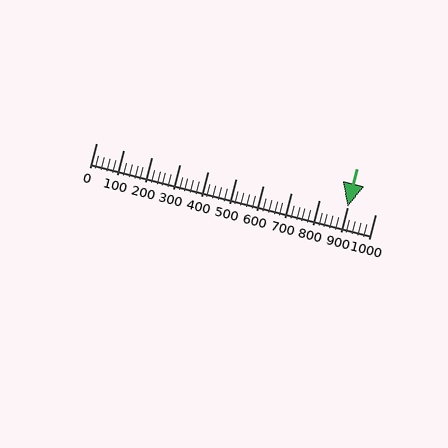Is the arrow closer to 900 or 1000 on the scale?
The arrow is closer to 900.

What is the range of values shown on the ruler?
The ruler shows values from 0 to 1000.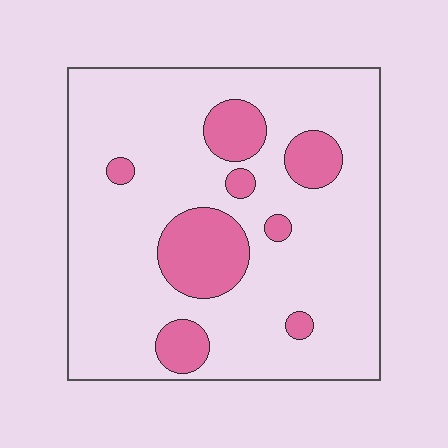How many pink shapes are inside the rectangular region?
8.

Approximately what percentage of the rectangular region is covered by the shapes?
Approximately 20%.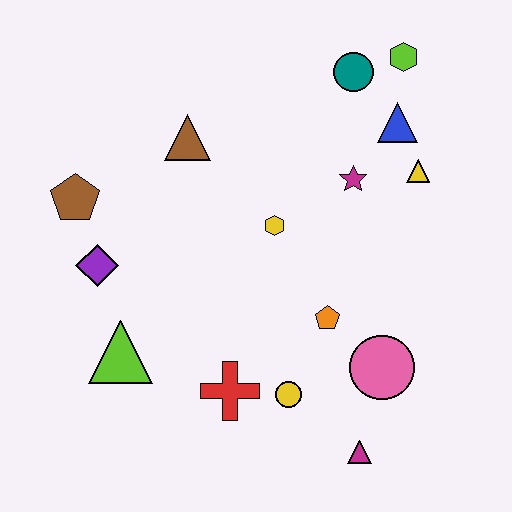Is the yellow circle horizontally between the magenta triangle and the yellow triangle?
No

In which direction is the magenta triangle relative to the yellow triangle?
The magenta triangle is below the yellow triangle.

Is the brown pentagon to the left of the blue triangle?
Yes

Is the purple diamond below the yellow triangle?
Yes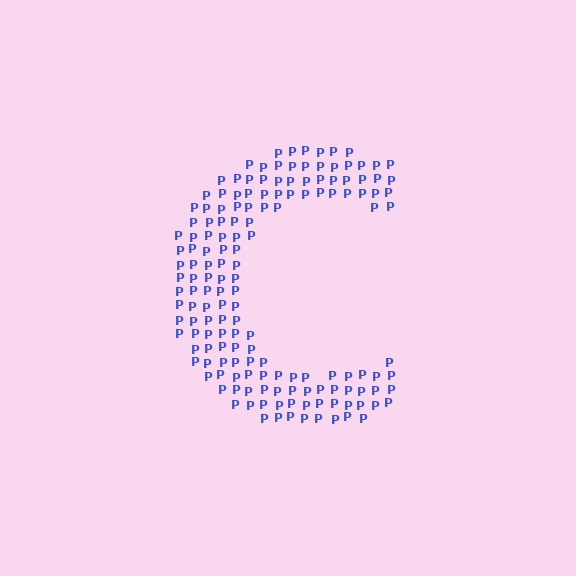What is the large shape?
The large shape is the letter C.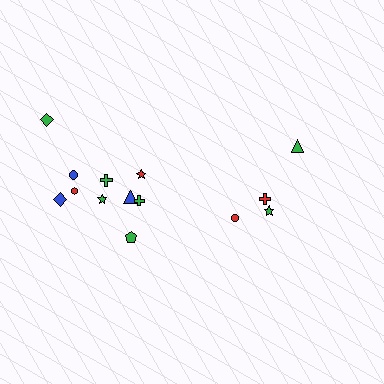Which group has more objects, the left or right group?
The left group.